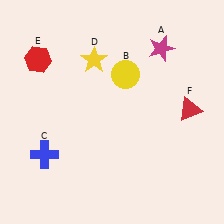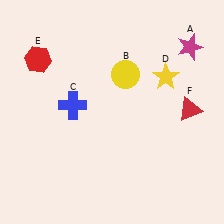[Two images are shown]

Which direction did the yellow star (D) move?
The yellow star (D) moved right.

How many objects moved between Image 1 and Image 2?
3 objects moved between the two images.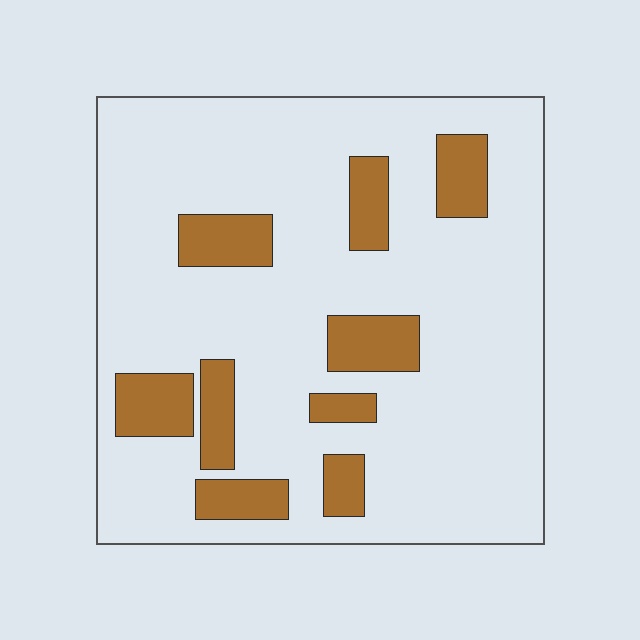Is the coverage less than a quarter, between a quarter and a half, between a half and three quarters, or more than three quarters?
Less than a quarter.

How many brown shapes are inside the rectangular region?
9.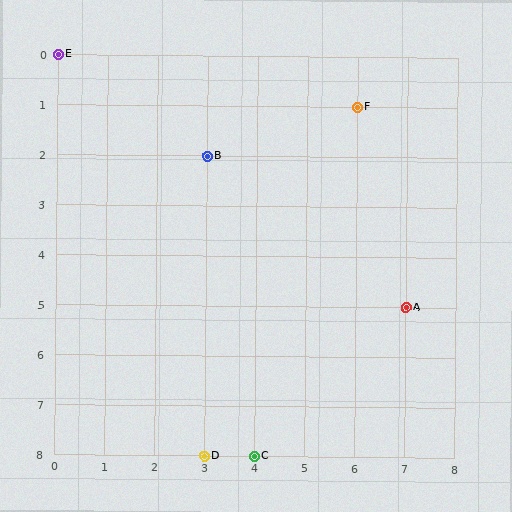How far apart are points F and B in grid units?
Points F and B are 3 columns and 1 row apart (about 3.2 grid units diagonally).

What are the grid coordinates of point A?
Point A is at grid coordinates (7, 5).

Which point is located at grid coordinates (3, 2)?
Point B is at (3, 2).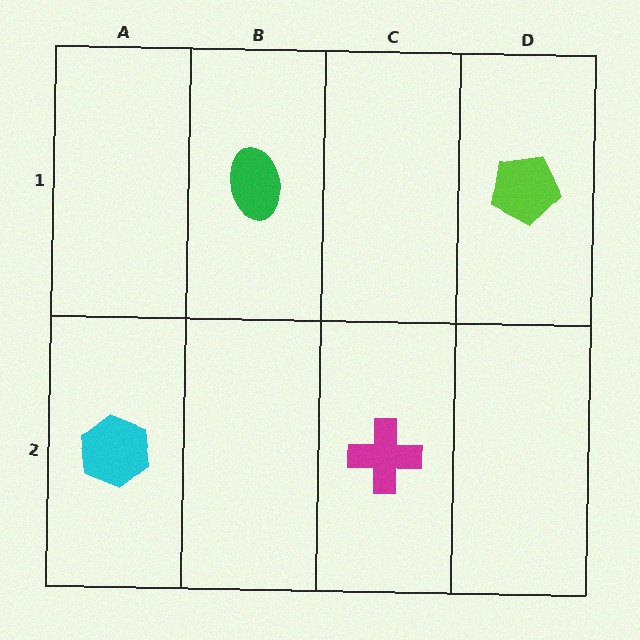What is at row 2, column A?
A cyan hexagon.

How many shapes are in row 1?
2 shapes.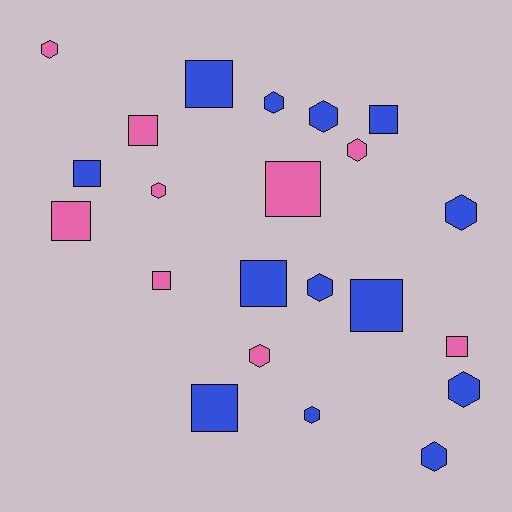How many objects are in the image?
There are 22 objects.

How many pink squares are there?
There are 5 pink squares.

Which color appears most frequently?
Blue, with 13 objects.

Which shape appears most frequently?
Hexagon, with 11 objects.